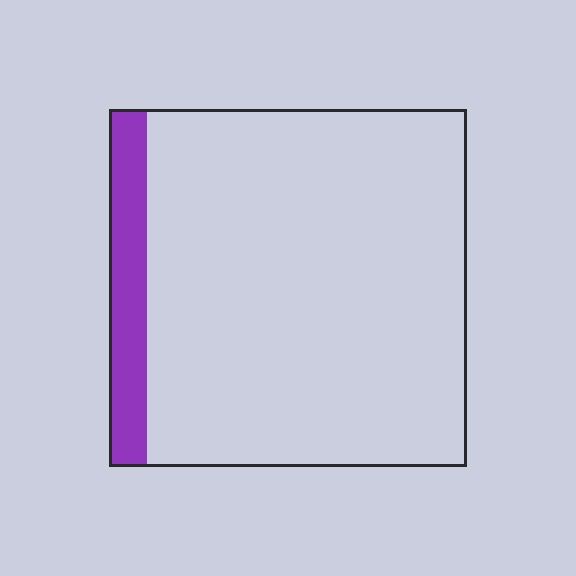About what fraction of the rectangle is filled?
About one tenth (1/10).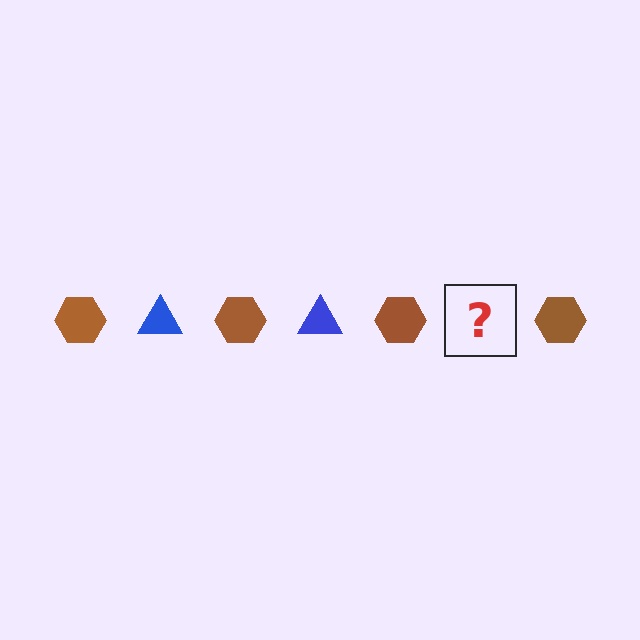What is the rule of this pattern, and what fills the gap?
The rule is that the pattern alternates between brown hexagon and blue triangle. The gap should be filled with a blue triangle.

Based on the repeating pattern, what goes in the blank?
The blank should be a blue triangle.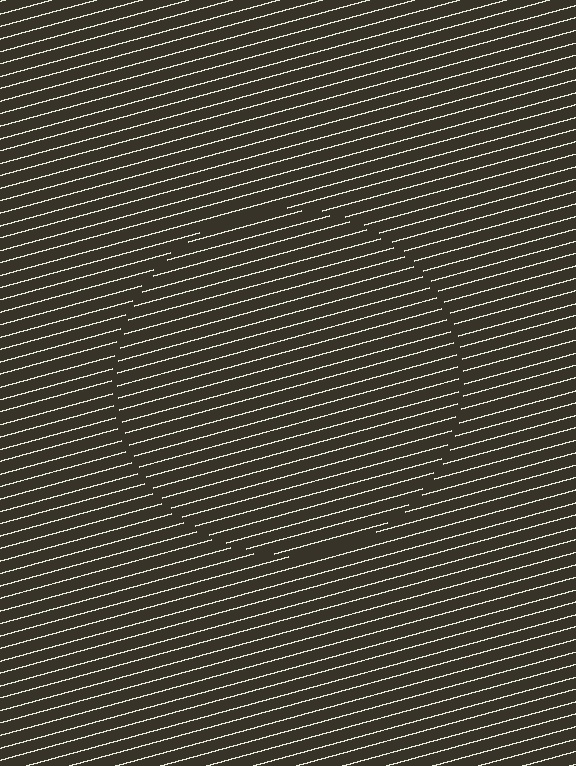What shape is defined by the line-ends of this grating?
An illusory circle. The interior of the shape contains the same grating, shifted by half a period — the contour is defined by the phase discontinuity where line-ends from the inner and outer gratings abut.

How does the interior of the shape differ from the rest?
The interior of the shape contains the same grating, shifted by half a period — the contour is defined by the phase discontinuity where line-ends from the inner and outer gratings abut.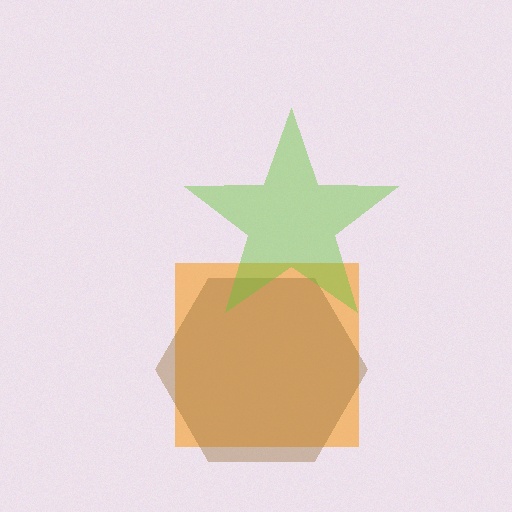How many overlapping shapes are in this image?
There are 3 overlapping shapes in the image.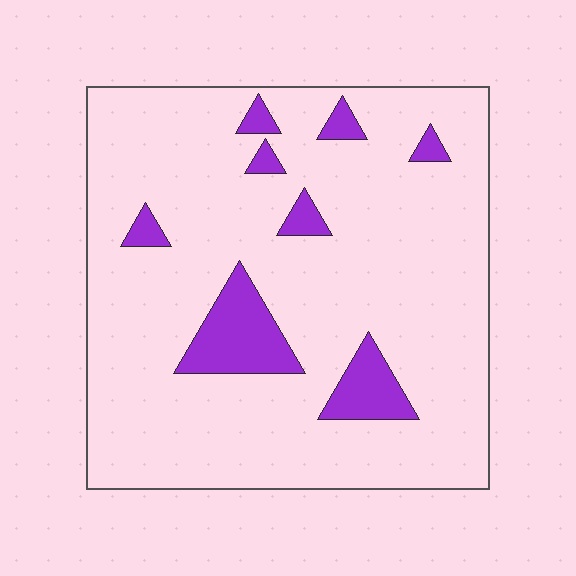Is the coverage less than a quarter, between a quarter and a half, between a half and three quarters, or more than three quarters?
Less than a quarter.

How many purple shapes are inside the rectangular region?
8.